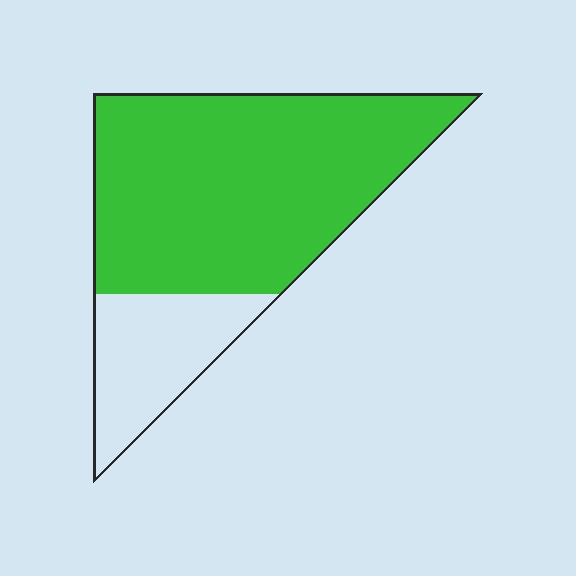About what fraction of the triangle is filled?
About three quarters (3/4).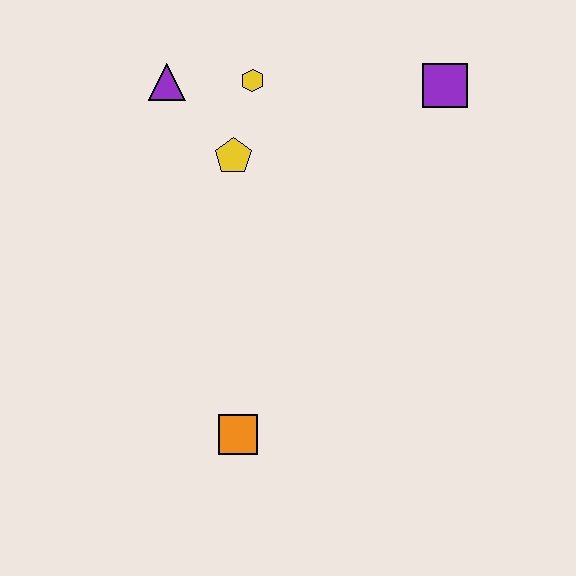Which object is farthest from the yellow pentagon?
The orange square is farthest from the yellow pentagon.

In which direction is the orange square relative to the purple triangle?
The orange square is below the purple triangle.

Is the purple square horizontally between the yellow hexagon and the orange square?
No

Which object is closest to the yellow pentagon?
The yellow hexagon is closest to the yellow pentagon.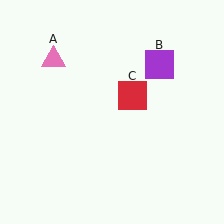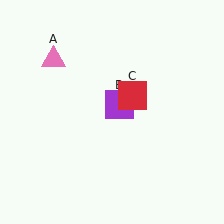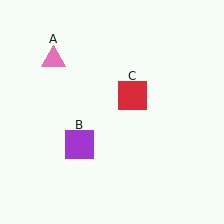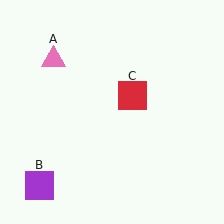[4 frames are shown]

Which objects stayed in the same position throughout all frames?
Pink triangle (object A) and red square (object C) remained stationary.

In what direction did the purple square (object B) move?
The purple square (object B) moved down and to the left.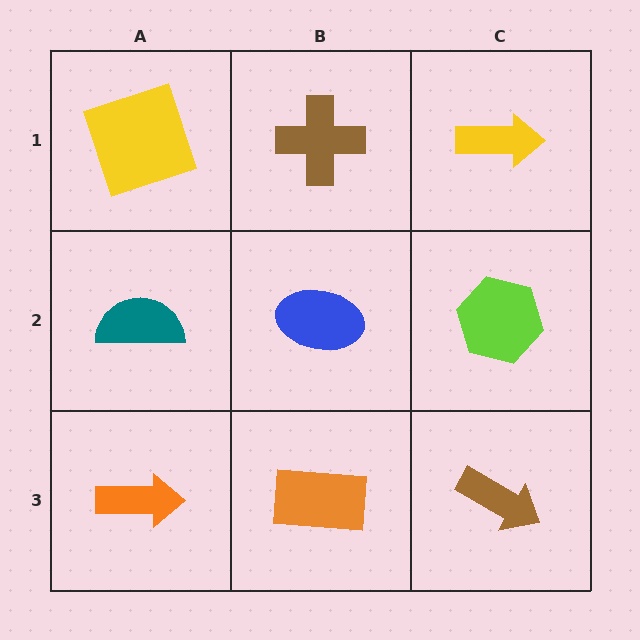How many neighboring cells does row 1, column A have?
2.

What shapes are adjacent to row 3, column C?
A lime hexagon (row 2, column C), an orange rectangle (row 3, column B).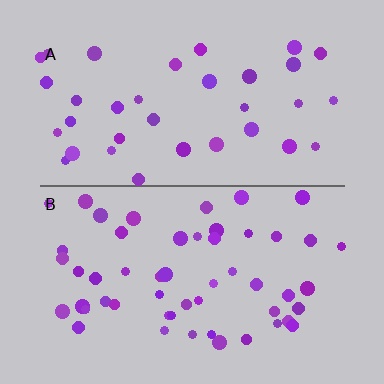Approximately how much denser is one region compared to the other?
Approximately 1.5× — region B over region A.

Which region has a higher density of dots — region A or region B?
B (the bottom).